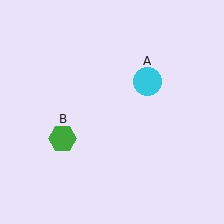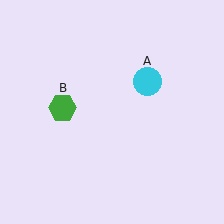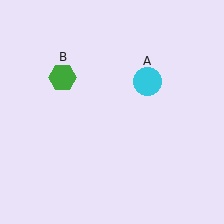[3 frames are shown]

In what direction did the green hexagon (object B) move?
The green hexagon (object B) moved up.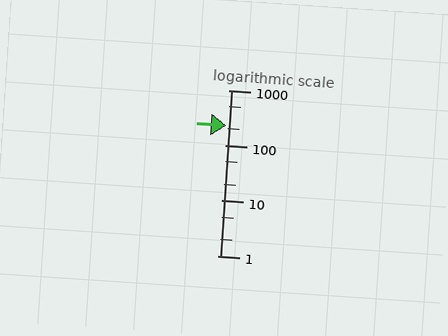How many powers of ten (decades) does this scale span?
The scale spans 3 decades, from 1 to 1000.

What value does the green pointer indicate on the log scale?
The pointer indicates approximately 230.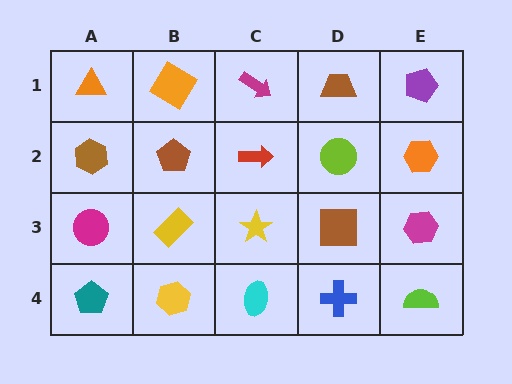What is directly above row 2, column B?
An orange diamond.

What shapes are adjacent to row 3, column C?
A red arrow (row 2, column C), a cyan ellipse (row 4, column C), a yellow rectangle (row 3, column B), a brown square (row 3, column D).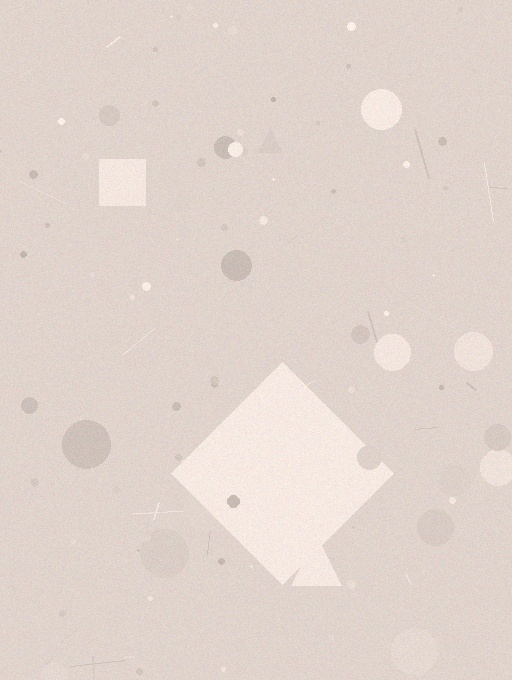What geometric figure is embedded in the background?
A diamond is embedded in the background.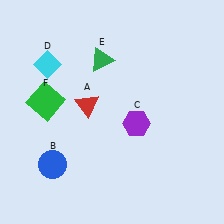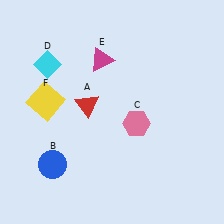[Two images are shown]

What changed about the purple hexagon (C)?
In Image 1, C is purple. In Image 2, it changed to pink.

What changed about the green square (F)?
In Image 1, F is green. In Image 2, it changed to yellow.